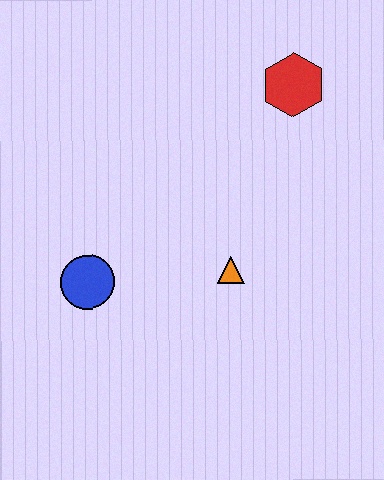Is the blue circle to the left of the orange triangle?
Yes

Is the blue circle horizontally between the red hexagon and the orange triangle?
No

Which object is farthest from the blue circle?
The red hexagon is farthest from the blue circle.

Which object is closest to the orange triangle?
The blue circle is closest to the orange triangle.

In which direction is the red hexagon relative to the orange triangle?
The red hexagon is above the orange triangle.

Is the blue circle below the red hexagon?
Yes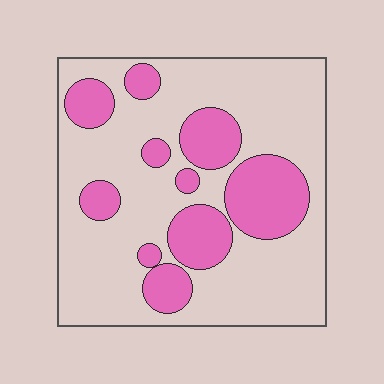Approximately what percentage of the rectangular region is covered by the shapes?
Approximately 30%.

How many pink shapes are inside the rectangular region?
10.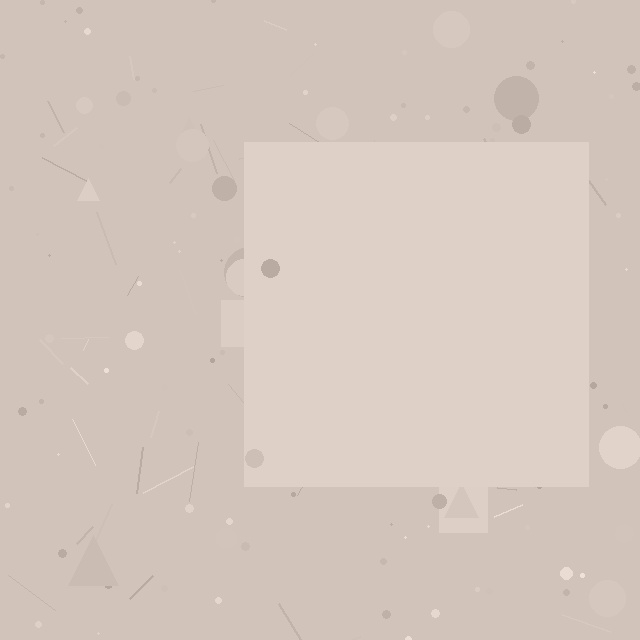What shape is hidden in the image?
A square is hidden in the image.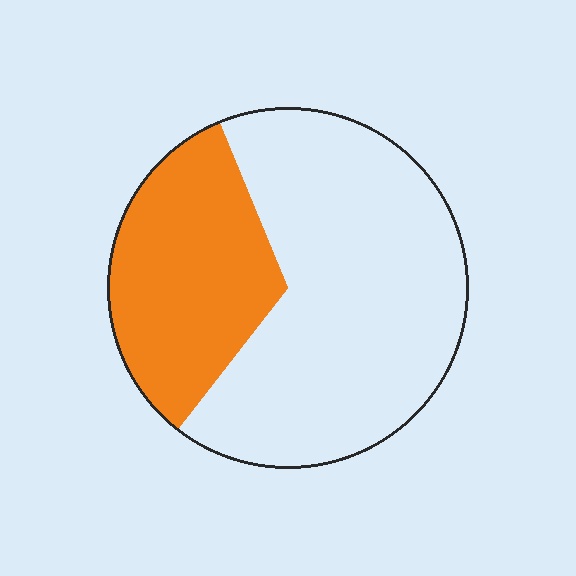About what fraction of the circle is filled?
About one third (1/3).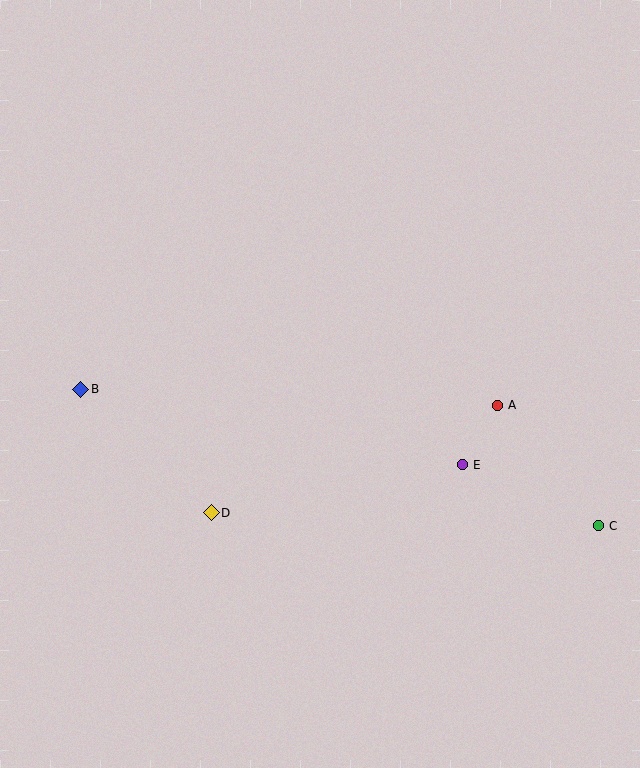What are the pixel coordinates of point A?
Point A is at (498, 405).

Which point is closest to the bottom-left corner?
Point D is closest to the bottom-left corner.